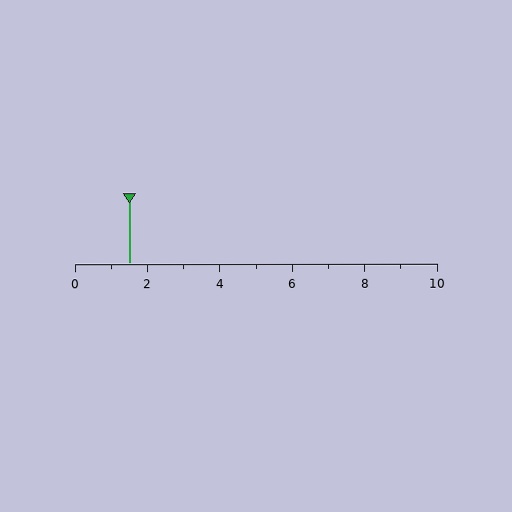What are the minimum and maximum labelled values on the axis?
The axis runs from 0 to 10.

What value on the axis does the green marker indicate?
The marker indicates approximately 1.5.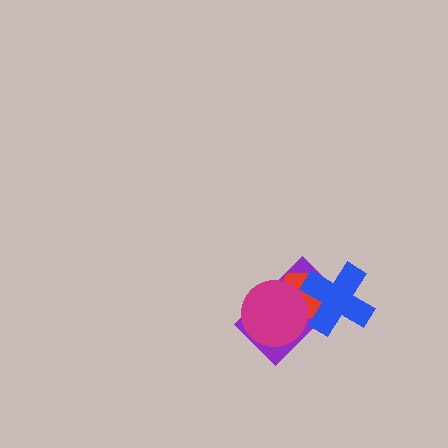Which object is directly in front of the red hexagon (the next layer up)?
The blue cross is directly in front of the red hexagon.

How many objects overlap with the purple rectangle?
3 objects overlap with the purple rectangle.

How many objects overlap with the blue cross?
2 objects overlap with the blue cross.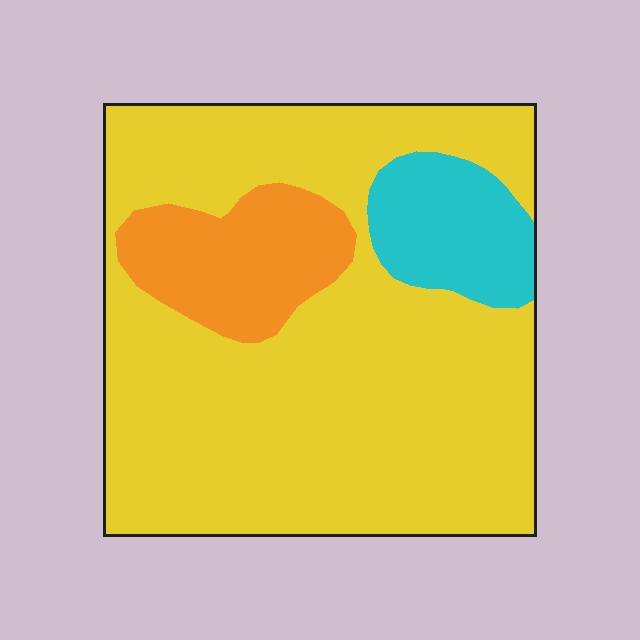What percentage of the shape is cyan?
Cyan covers 11% of the shape.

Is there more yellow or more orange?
Yellow.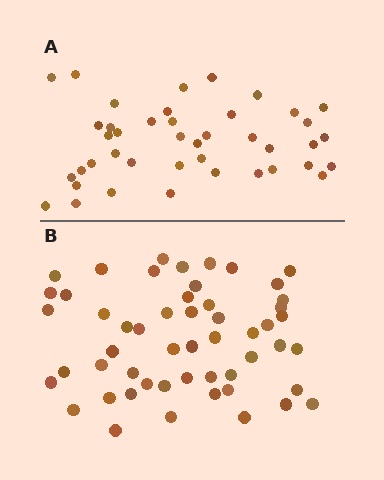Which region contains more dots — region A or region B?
Region B (the bottom region) has more dots.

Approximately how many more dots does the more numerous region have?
Region B has roughly 12 or so more dots than region A.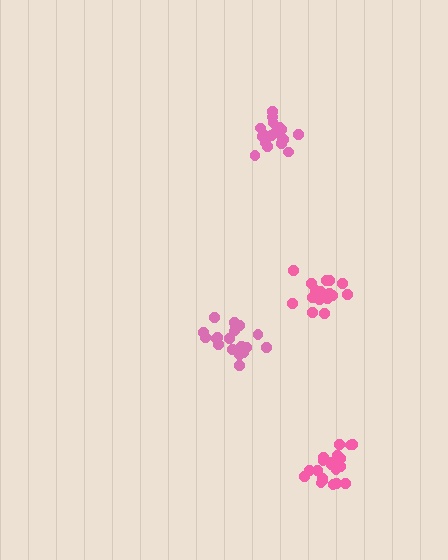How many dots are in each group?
Group 1: 21 dots, Group 2: 20 dots, Group 3: 18 dots, Group 4: 16 dots (75 total).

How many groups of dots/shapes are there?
There are 4 groups.